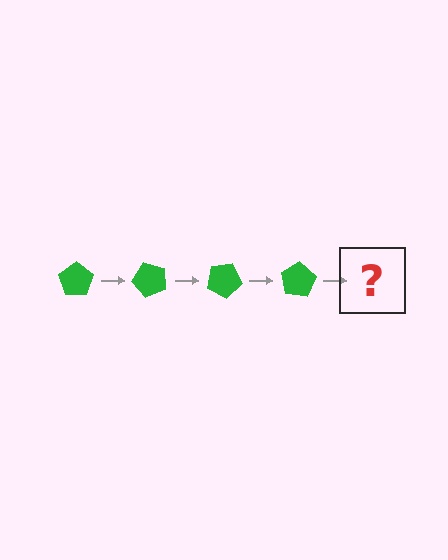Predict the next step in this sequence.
The next step is a green pentagon rotated 200 degrees.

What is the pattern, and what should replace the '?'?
The pattern is that the pentagon rotates 50 degrees each step. The '?' should be a green pentagon rotated 200 degrees.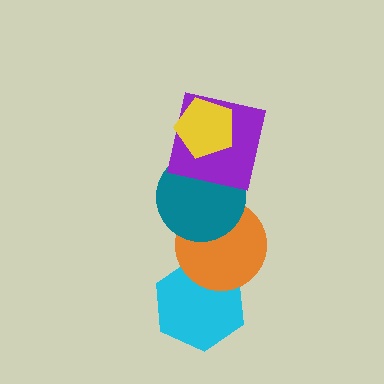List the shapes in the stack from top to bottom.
From top to bottom: the yellow pentagon, the purple square, the teal circle, the orange circle, the cyan hexagon.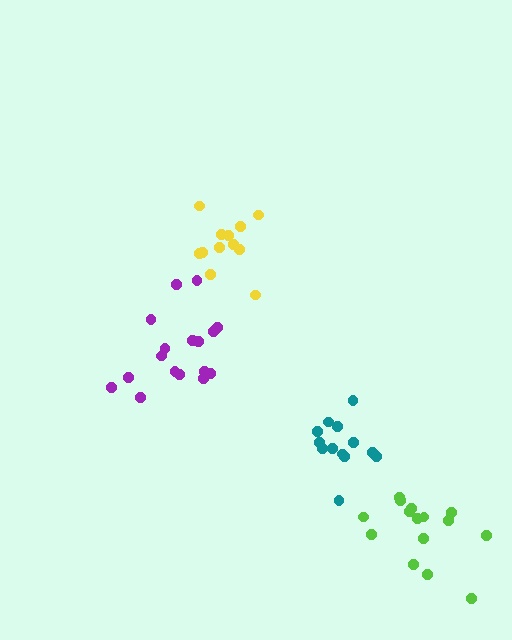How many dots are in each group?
Group 1: 15 dots, Group 2: 12 dots, Group 3: 13 dots, Group 4: 17 dots (57 total).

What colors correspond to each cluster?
The clusters are colored: lime, yellow, teal, purple.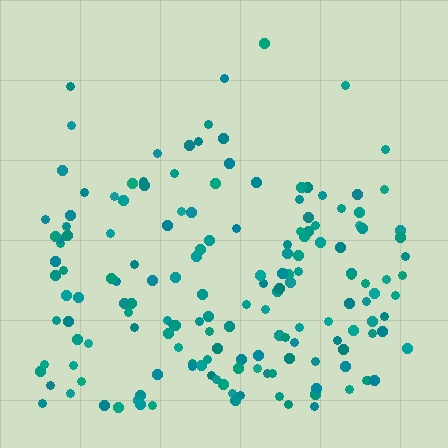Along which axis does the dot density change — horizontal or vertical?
Vertical.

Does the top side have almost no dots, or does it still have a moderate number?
Still a moderate number, just noticeably fewer than the bottom.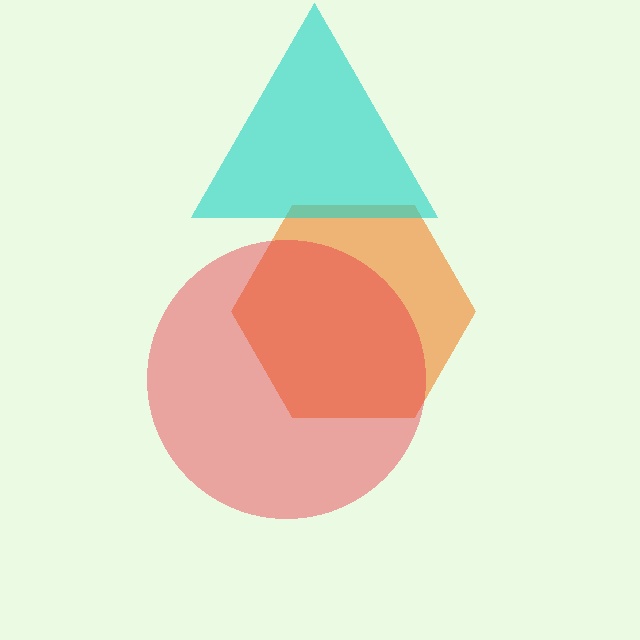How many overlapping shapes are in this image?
There are 3 overlapping shapes in the image.